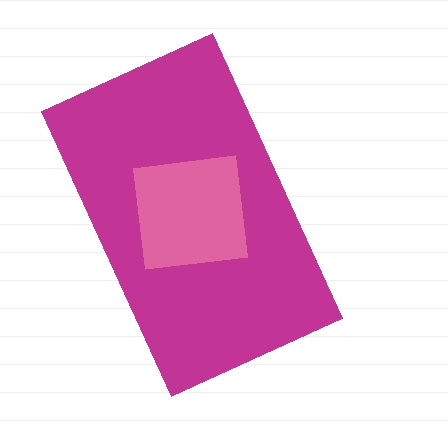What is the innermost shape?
The pink square.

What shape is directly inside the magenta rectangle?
The pink square.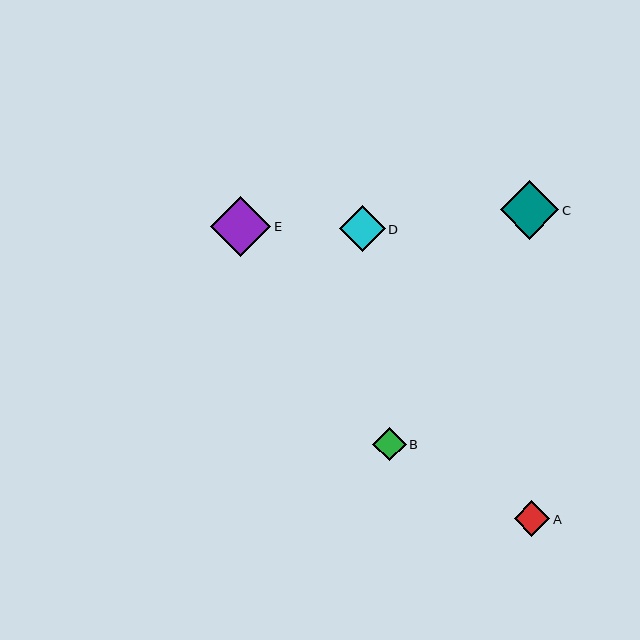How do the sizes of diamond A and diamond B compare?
Diamond A and diamond B are approximately the same size.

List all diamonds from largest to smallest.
From largest to smallest: E, C, D, A, B.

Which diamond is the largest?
Diamond E is the largest with a size of approximately 60 pixels.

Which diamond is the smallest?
Diamond B is the smallest with a size of approximately 33 pixels.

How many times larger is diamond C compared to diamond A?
Diamond C is approximately 1.6 times the size of diamond A.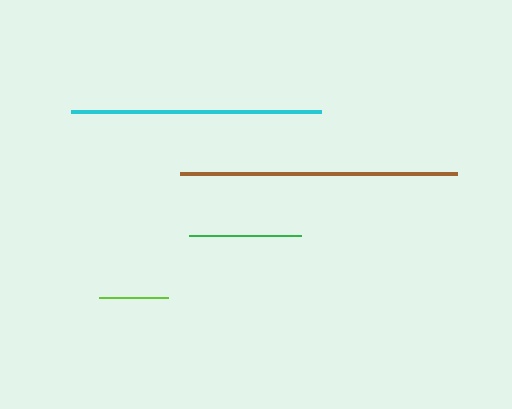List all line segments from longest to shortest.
From longest to shortest: brown, cyan, green, lime.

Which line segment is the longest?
The brown line is the longest at approximately 277 pixels.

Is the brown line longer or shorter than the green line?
The brown line is longer than the green line.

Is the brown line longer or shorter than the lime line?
The brown line is longer than the lime line.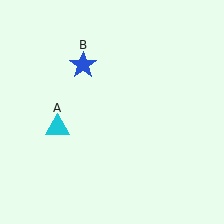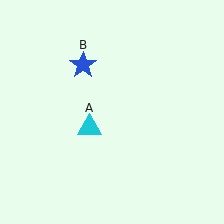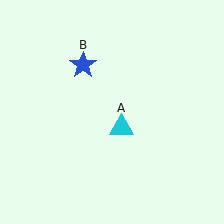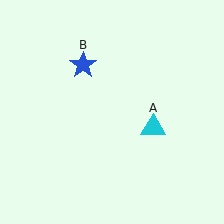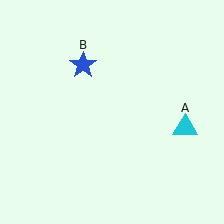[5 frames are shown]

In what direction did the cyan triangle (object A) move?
The cyan triangle (object A) moved right.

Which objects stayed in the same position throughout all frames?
Blue star (object B) remained stationary.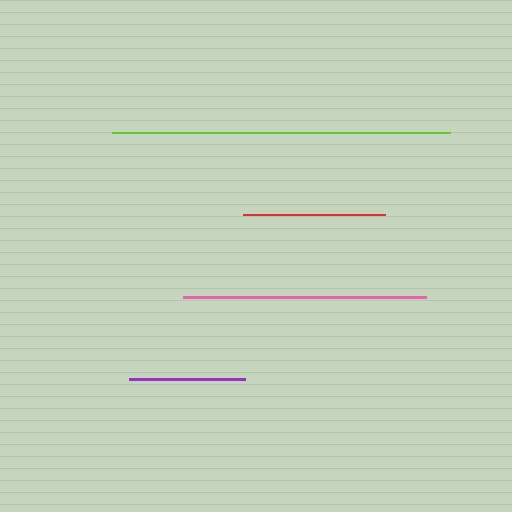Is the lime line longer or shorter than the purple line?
The lime line is longer than the purple line.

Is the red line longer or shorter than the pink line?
The pink line is longer than the red line.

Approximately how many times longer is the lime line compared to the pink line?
The lime line is approximately 1.4 times the length of the pink line.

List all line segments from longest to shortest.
From longest to shortest: lime, pink, red, purple.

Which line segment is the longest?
The lime line is the longest at approximately 339 pixels.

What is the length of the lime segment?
The lime segment is approximately 339 pixels long.